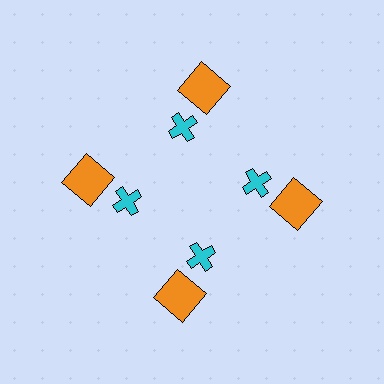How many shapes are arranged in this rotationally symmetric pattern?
There are 8 shapes, arranged in 4 groups of 2.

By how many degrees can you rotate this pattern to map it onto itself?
The pattern maps onto itself every 90 degrees of rotation.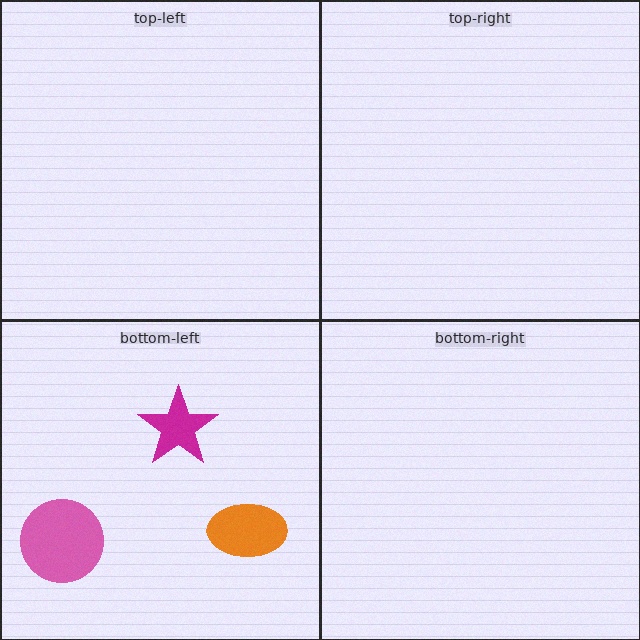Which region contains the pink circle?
The bottom-left region.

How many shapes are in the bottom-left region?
3.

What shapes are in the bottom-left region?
The orange ellipse, the magenta star, the pink circle.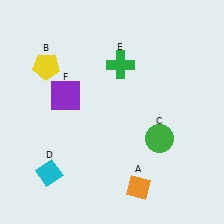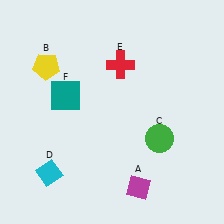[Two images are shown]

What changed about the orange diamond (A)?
In Image 1, A is orange. In Image 2, it changed to magenta.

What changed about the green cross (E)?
In Image 1, E is green. In Image 2, it changed to red.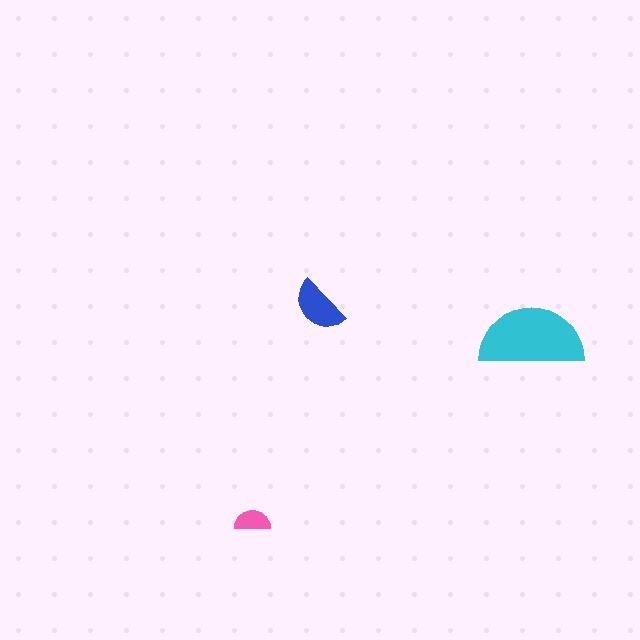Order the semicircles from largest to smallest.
the cyan one, the blue one, the pink one.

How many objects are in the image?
There are 3 objects in the image.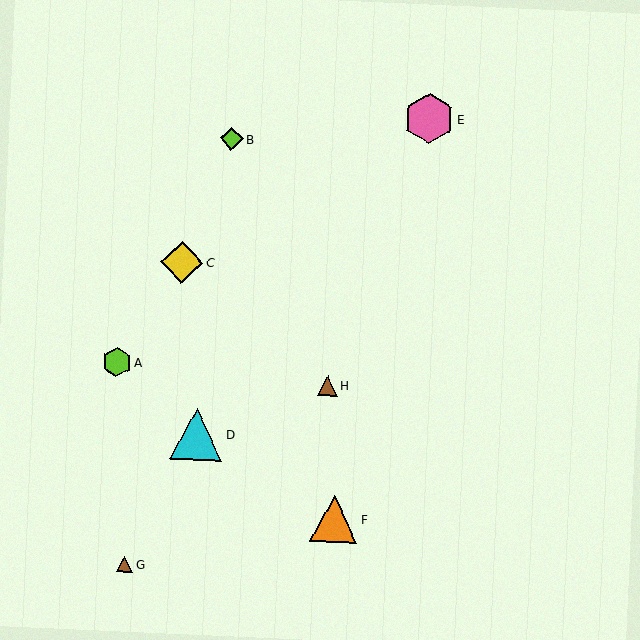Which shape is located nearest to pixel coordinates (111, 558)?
The brown triangle (labeled G) at (125, 564) is nearest to that location.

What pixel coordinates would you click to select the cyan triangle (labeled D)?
Click at (197, 434) to select the cyan triangle D.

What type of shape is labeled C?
Shape C is a yellow diamond.